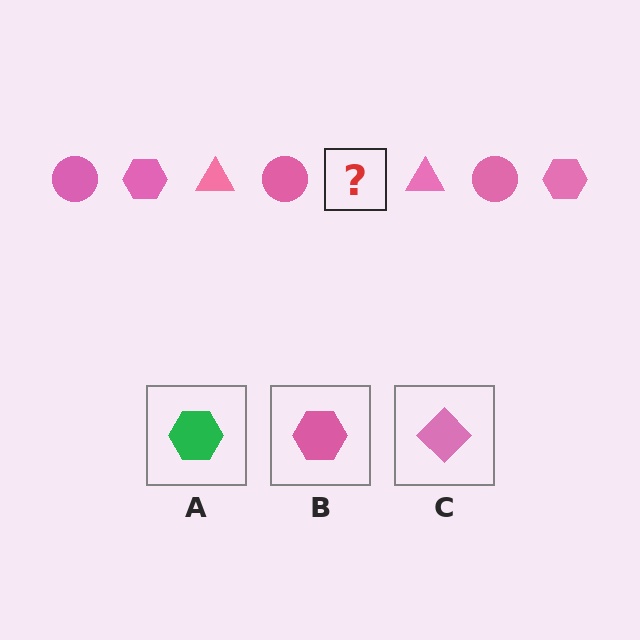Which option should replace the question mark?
Option B.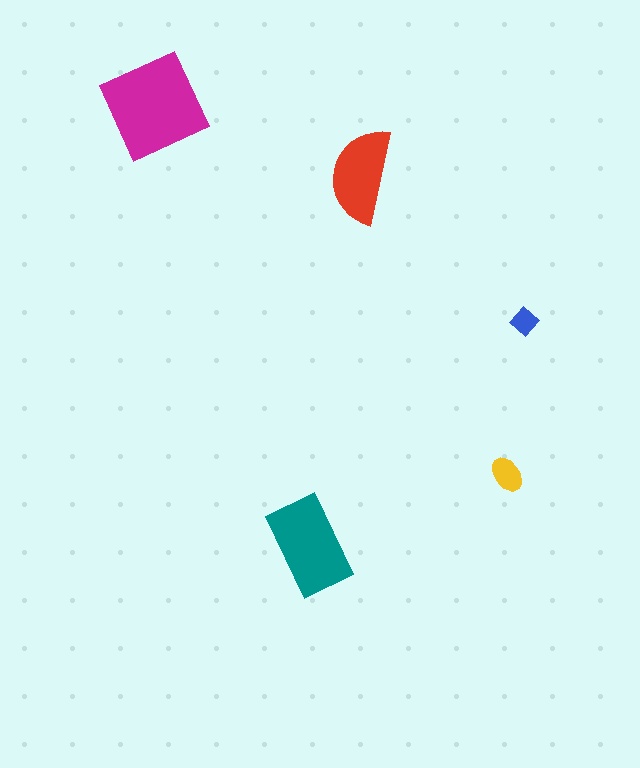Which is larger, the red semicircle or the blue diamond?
The red semicircle.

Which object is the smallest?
The blue diamond.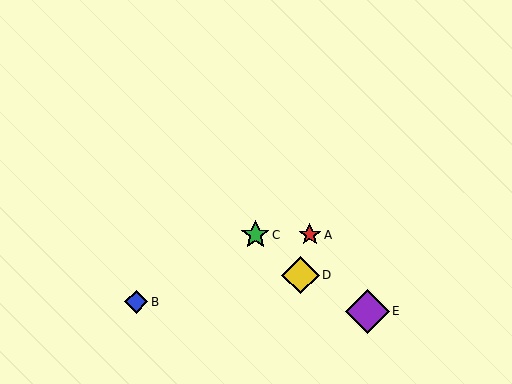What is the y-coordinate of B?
Object B is at y≈302.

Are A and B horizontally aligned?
No, A is at y≈235 and B is at y≈302.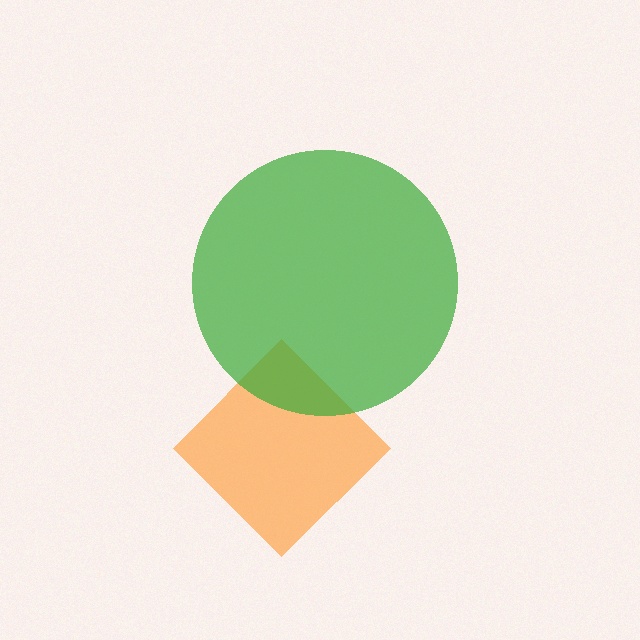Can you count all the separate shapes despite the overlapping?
Yes, there are 2 separate shapes.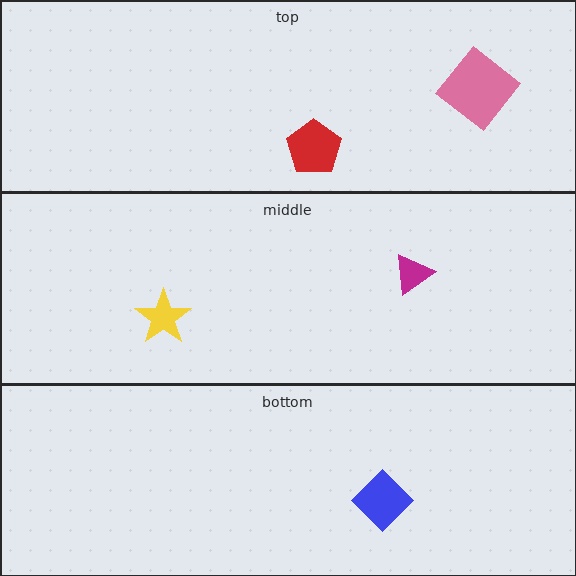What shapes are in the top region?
The red pentagon, the pink diamond.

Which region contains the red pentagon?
The top region.